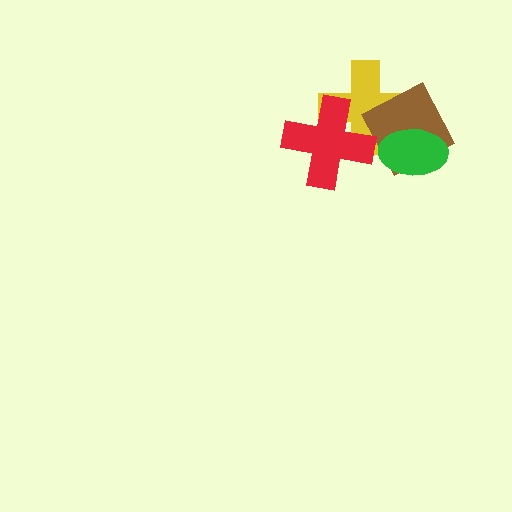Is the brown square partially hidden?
Yes, it is partially covered by another shape.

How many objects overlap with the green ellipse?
2 objects overlap with the green ellipse.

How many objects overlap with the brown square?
2 objects overlap with the brown square.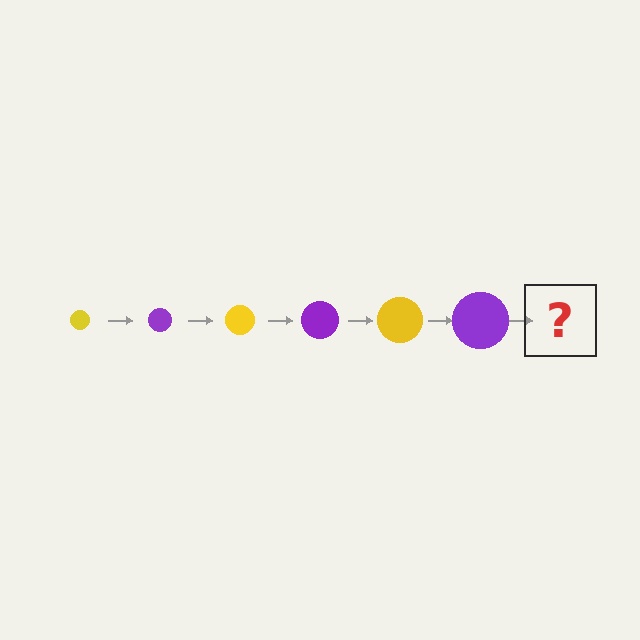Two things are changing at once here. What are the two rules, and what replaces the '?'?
The two rules are that the circle grows larger each step and the color cycles through yellow and purple. The '?' should be a yellow circle, larger than the previous one.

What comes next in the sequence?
The next element should be a yellow circle, larger than the previous one.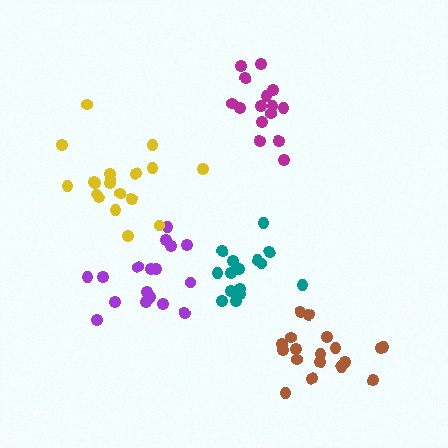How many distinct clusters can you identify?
There are 5 distinct clusters.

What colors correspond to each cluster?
The clusters are colored: magenta, brown, purple, yellow, teal.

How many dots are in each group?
Group 1: 15 dots, Group 2: 18 dots, Group 3: 17 dots, Group 4: 19 dots, Group 5: 16 dots (85 total).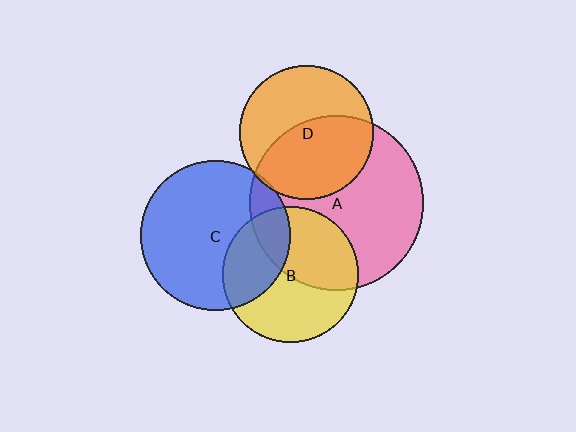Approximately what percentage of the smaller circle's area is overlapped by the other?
Approximately 45%.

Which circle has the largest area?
Circle A (pink).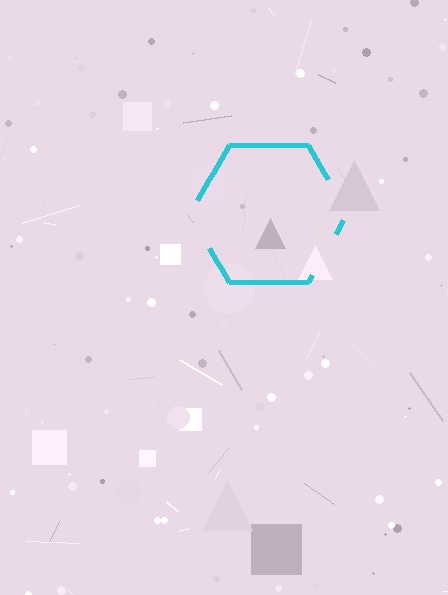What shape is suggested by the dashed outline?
The dashed outline suggests a hexagon.